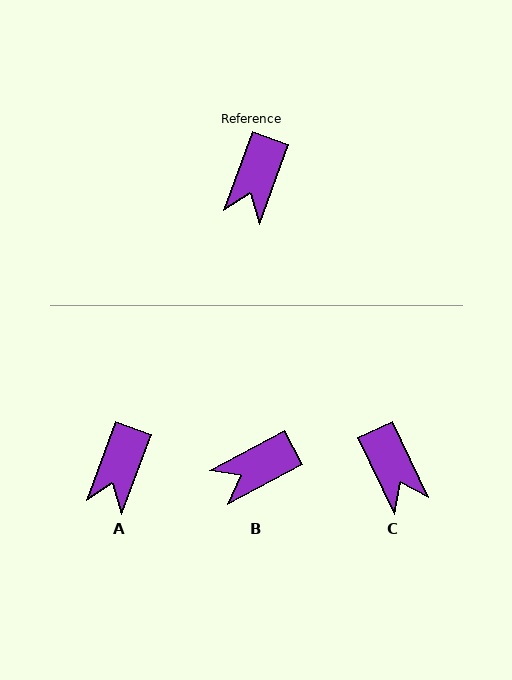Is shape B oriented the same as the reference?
No, it is off by about 42 degrees.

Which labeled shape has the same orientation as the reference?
A.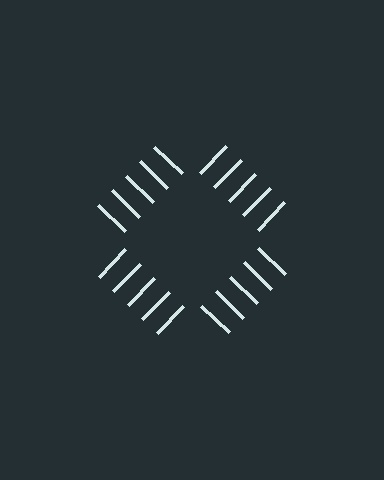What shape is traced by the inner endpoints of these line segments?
An illusory square — the line segments terminate on its edges but no continuous stroke is drawn.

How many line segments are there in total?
20 — 5 along each of the 4 edges.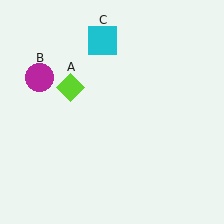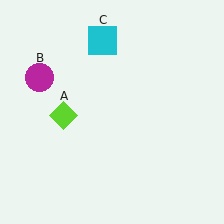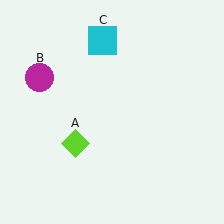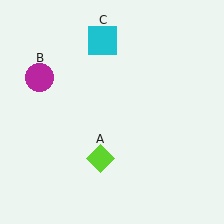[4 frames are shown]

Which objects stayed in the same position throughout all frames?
Magenta circle (object B) and cyan square (object C) remained stationary.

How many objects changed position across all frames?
1 object changed position: lime diamond (object A).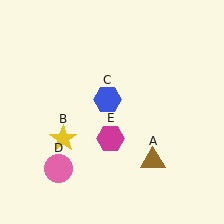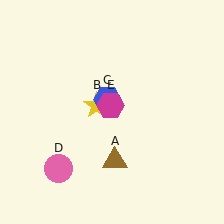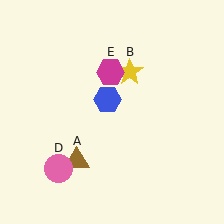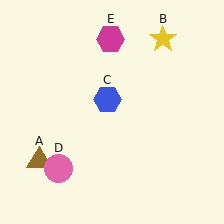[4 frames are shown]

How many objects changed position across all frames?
3 objects changed position: brown triangle (object A), yellow star (object B), magenta hexagon (object E).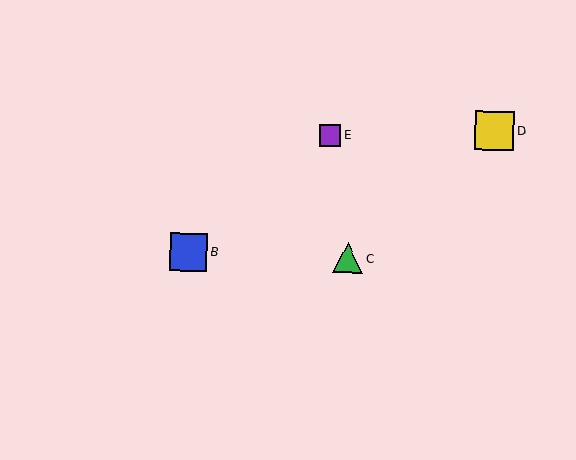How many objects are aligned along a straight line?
3 objects (A, B, D) are aligned along a straight line.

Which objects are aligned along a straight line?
Objects A, B, D are aligned along a straight line.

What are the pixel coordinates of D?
Object D is at (494, 130).